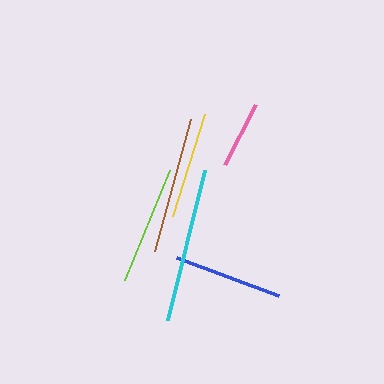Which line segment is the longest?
The cyan line is the longest at approximately 155 pixels.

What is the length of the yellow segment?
The yellow segment is approximately 107 pixels long.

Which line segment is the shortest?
The pink line is the shortest at approximately 69 pixels.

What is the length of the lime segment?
The lime segment is approximately 119 pixels long.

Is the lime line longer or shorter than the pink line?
The lime line is longer than the pink line.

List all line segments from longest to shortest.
From longest to shortest: cyan, brown, lime, blue, yellow, pink.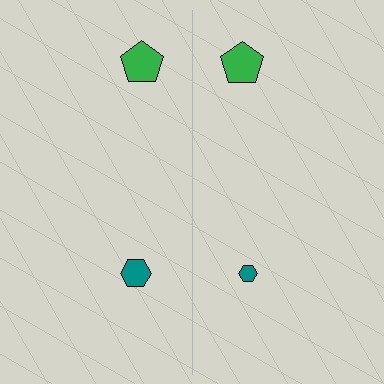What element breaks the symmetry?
The teal hexagon on the right side has a different size than its mirror counterpart.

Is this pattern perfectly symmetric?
No, the pattern is not perfectly symmetric. The teal hexagon on the right side has a different size than its mirror counterpart.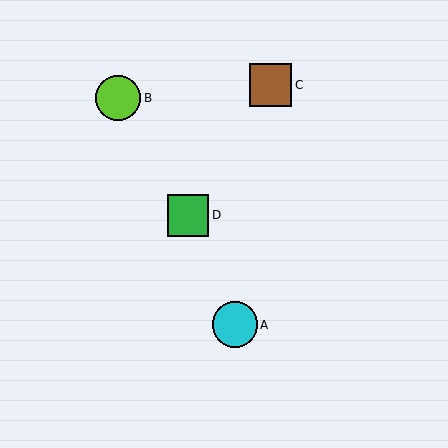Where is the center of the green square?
The center of the green square is at (188, 215).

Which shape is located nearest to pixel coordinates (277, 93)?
The brown square (labeled C) at (270, 85) is nearest to that location.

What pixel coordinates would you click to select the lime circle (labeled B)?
Click at (118, 98) to select the lime circle B.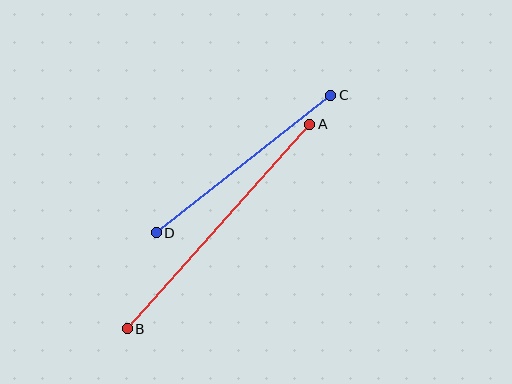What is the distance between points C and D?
The distance is approximately 222 pixels.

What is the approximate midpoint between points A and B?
The midpoint is at approximately (218, 226) pixels.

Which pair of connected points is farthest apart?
Points A and B are farthest apart.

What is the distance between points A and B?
The distance is approximately 274 pixels.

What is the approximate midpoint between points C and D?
The midpoint is at approximately (243, 164) pixels.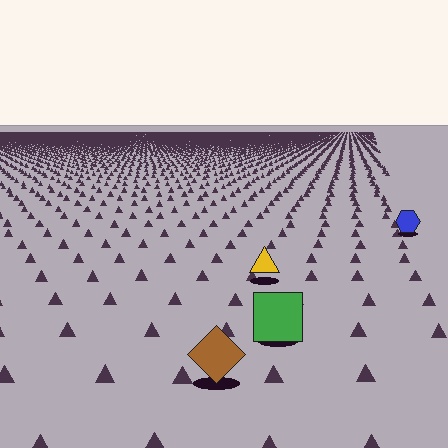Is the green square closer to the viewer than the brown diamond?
No. The brown diamond is closer — you can tell from the texture gradient: the ground texture is coarser near it.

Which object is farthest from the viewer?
The blue hexagon is farthest from the viewer. It appears smaller and the ground texture around it is denser.